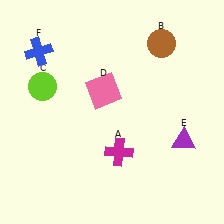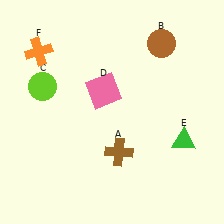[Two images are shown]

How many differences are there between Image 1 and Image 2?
There are 3 differences between the two images.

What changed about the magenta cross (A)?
In Image 1, A is magenta. In Image 2, it changed to brown.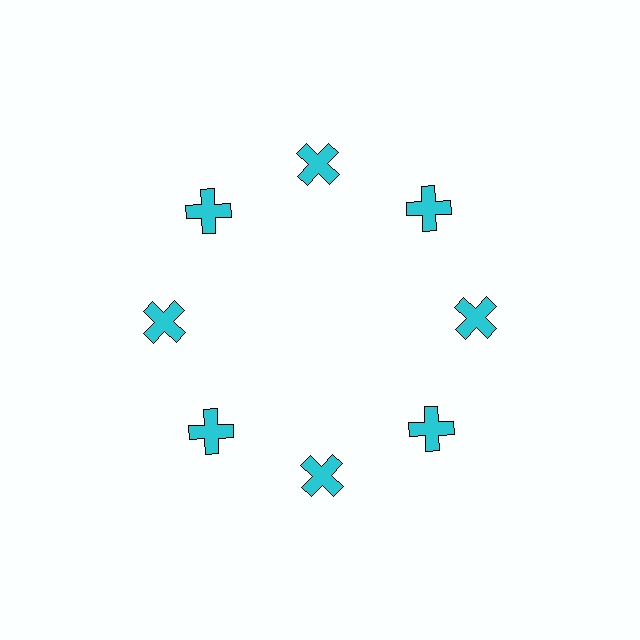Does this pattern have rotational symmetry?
Yes, this pattern has 8-fold rotational symmetry. It looks the same after rotating 45 degrees around the center.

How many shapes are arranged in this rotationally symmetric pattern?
There are 8 shapes, arranged in 8 groups of 1.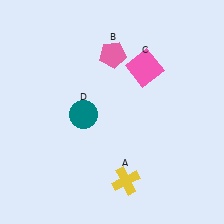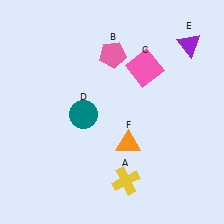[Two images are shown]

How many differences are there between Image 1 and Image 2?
There are 2 differences between the two images.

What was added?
A purple triangle (E), an orange triangle (F) were added in Image 2.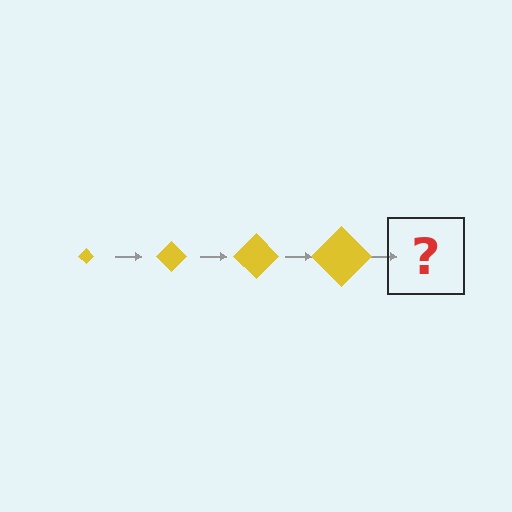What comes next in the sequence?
The next element should be a yellow diamond, larger than the previous one.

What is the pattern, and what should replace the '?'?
The pattern is that the diamond gets progressively larger each step. The '?' should be a yellow diamond, larger than the previous one.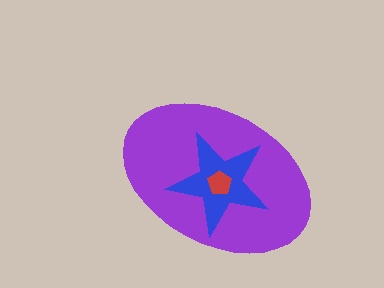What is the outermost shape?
The purple ellipse.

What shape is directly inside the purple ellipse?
The blue star.